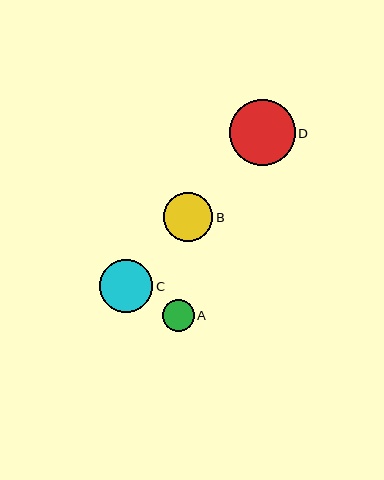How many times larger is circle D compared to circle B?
Circle D is approximately 1.4 times the size of circle B.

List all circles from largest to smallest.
From largest to smallest: D, C, B, A.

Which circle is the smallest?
Circle A is the smallest with a size of approximately 32 pixels.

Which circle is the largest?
Circle D is the largest with a size of approximately 66 pixels.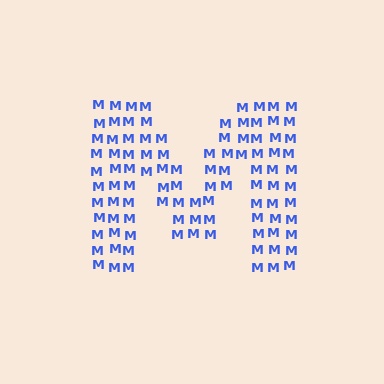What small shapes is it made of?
It is made of small letter M's.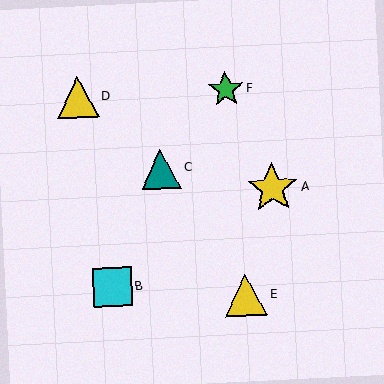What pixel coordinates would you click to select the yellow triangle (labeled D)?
Click at (78, 97) to select the yellow triangle D.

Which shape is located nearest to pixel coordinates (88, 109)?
The yellow triangle (labeled D) at (78, 97) is nearest to that location.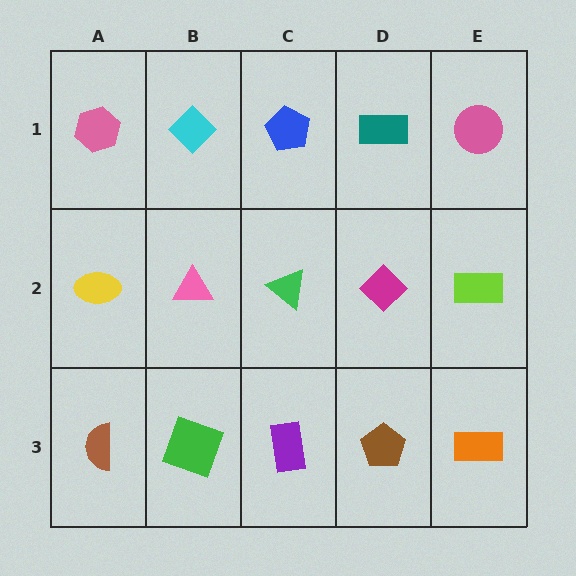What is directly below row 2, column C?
A purple rectangle.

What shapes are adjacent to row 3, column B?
A pink triangle (row 2, column B), a brown semicircle (row 3, column A), a purple rectangle (row 3, column C).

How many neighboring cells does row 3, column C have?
3.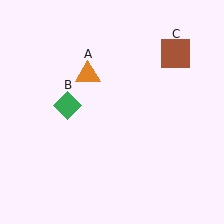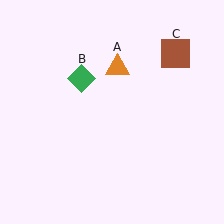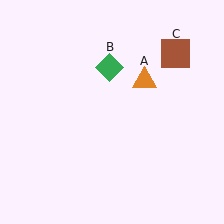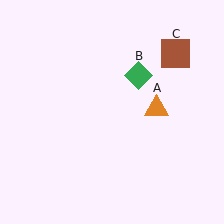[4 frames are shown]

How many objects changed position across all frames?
2 objects changed position: orange triangle (object A), green diamond (object B).